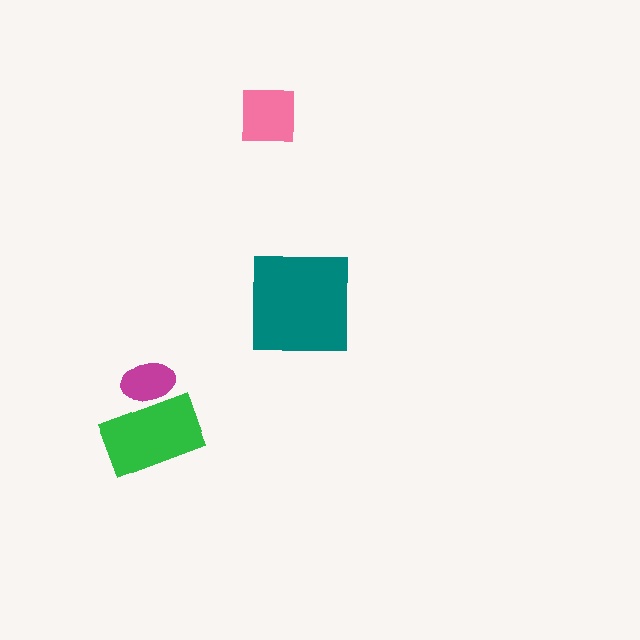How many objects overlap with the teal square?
0 objects overlap with the teal square.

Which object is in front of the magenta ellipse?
The green rectangle is in front of the magenta ellipse.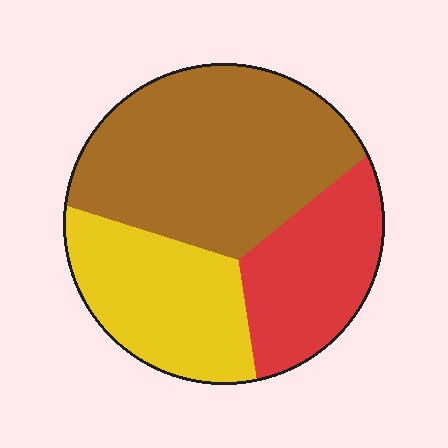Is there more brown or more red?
Brown.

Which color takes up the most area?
Brown, at roughly 50%.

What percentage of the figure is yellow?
Yellow takes up about one quarter (1/4) of the figure.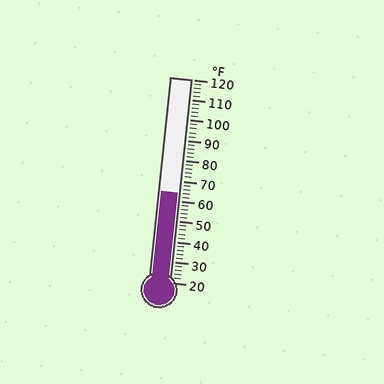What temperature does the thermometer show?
The thermometer shows approximately 64°F.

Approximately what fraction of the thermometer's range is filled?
The thermometer is filled to approximately 45% of its range.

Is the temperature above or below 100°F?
The temperature is below 100°F.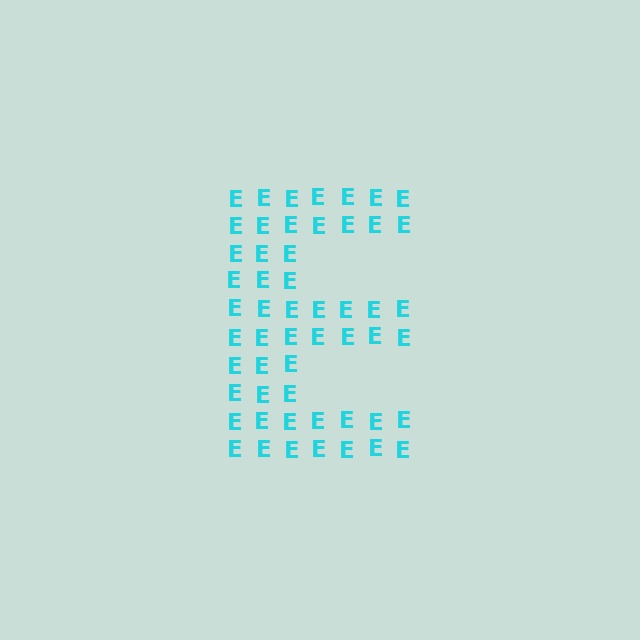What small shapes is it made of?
It is made of small letter E's.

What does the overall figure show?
The overall figure shows the letter E.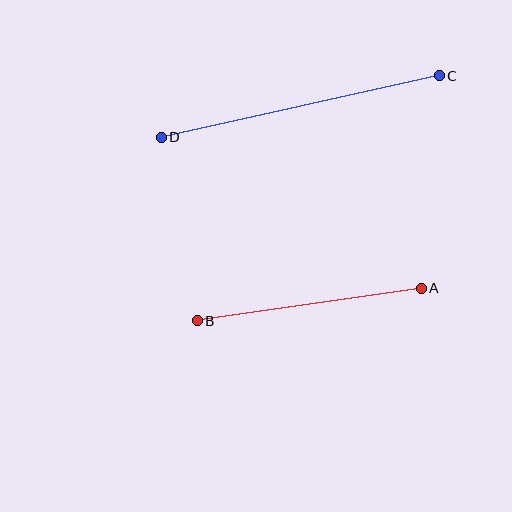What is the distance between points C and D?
The distance is approximately 285 pixels.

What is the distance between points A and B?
The distance is approximately 227 pixels.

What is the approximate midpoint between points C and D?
The midpoint is at approximately (300, 106) pixels.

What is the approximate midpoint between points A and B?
The midpoint is at approximately (309, 304) pixels.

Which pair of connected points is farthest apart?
Points C and D are farthest apart.